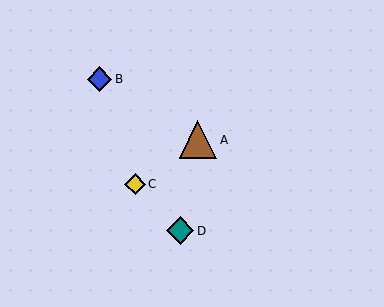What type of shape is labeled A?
Shape A is a brown triangle.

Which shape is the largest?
The brown triangle (labeled A) is the largest.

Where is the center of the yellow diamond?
The center of the yellow diamond is at (135, 184).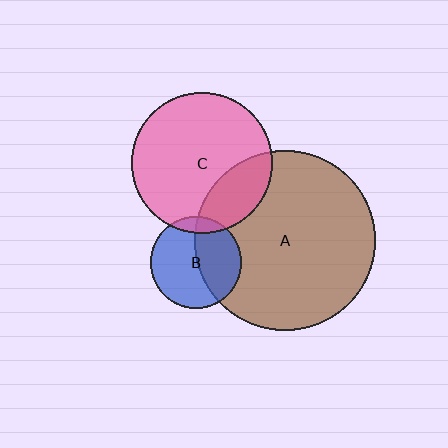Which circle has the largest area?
Circle A (brown).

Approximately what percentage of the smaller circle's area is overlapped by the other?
Approximately 45%.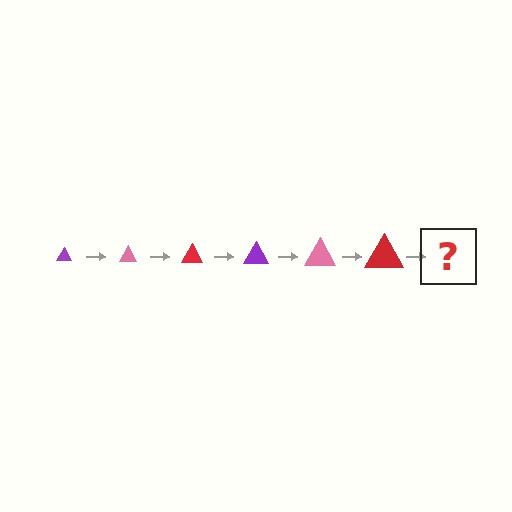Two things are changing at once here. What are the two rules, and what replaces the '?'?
The two rules are that the triangle grows larger each step and the color cycles through purple, pink, and red. The '?' should be a purple triangle, larger than the previous one.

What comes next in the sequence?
The next element should be a purple triangle, larger than the previous one.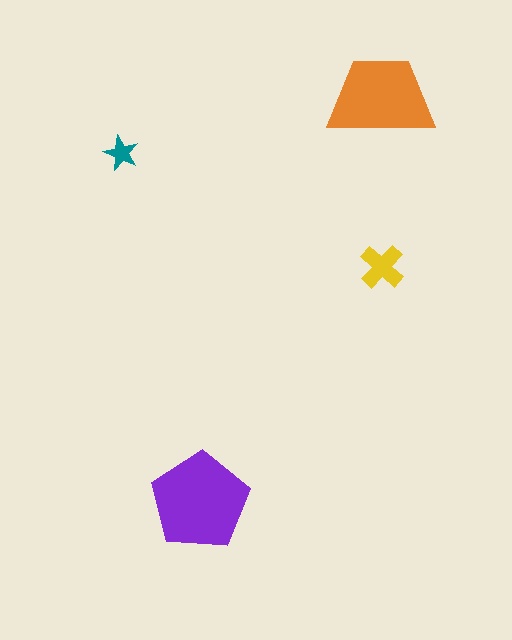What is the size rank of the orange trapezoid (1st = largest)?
2nd.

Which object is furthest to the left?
The teal star is leftmost.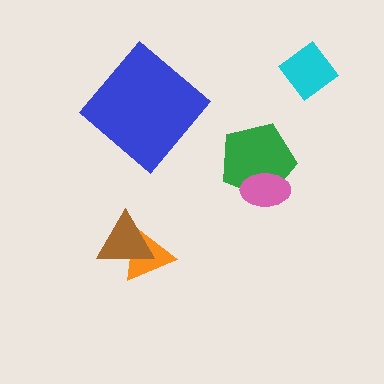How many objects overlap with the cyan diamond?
0 objects overlap with the cyan diamond.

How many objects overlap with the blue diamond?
0 objects overlap with the blue diamond.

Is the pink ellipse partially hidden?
No, no other shape covers it.